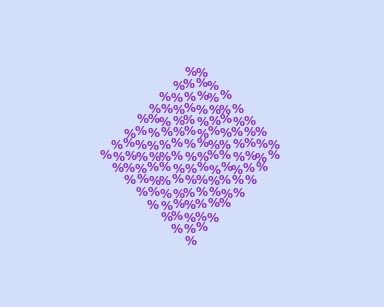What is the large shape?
The large shape is a diamond.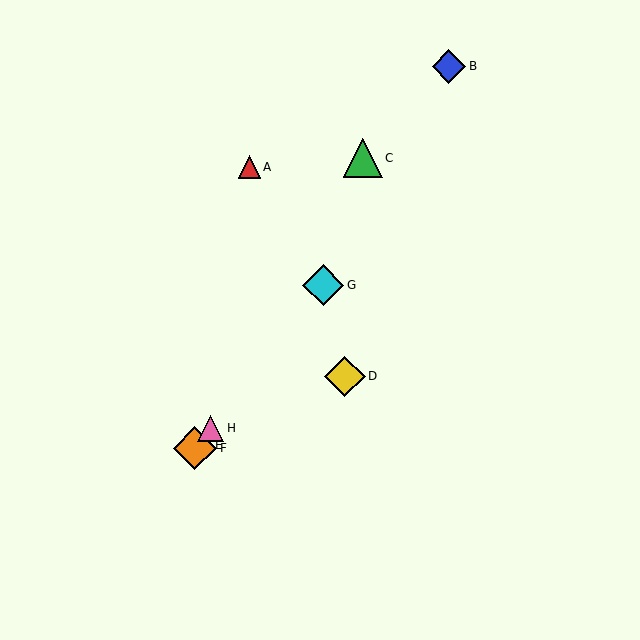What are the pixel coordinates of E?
Object E is at (198, 445).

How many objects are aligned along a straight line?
4 objects (E, F, G, H) are aligned along a straight line.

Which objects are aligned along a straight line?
Objects E, F, G, H are aligned along a straight line.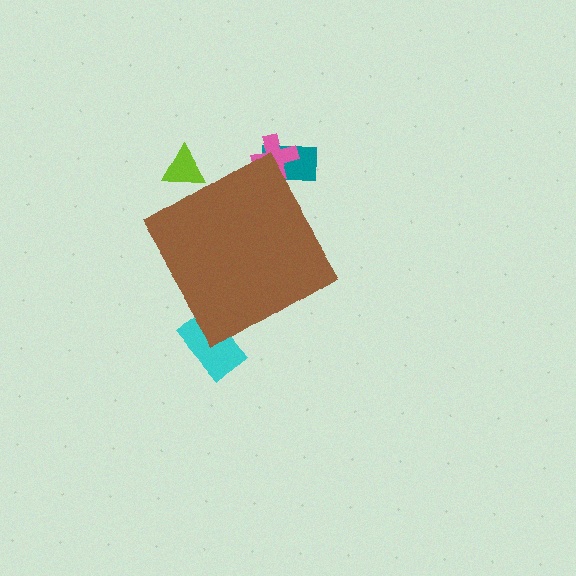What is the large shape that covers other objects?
A brown diamond.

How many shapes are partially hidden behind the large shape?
4 shapes are partially hidden.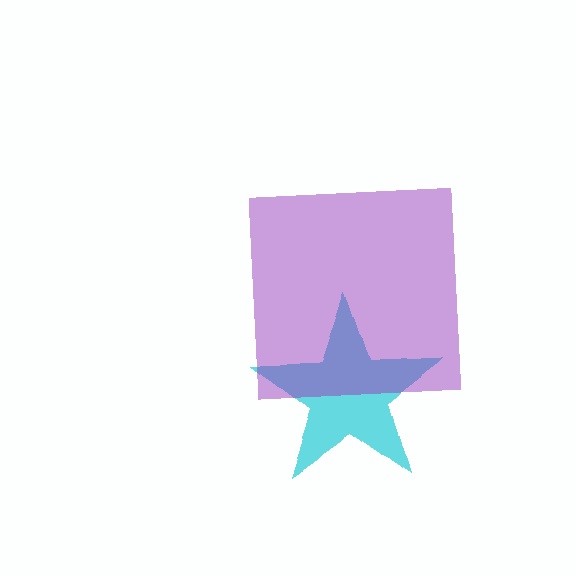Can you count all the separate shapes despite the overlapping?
Yes, there are 2 separate shapes.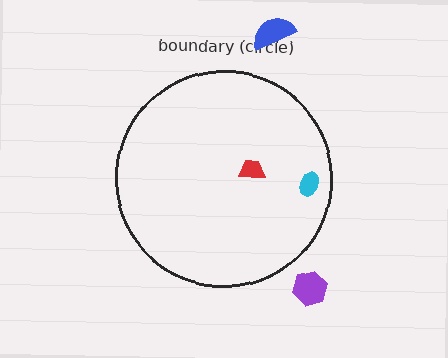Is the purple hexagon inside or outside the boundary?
Outside.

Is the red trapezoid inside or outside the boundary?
Inside.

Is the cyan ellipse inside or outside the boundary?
Inside.